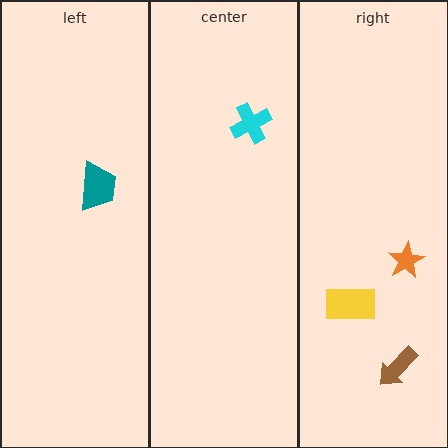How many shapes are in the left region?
1.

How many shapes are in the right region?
3.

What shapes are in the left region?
The teal trapezoid.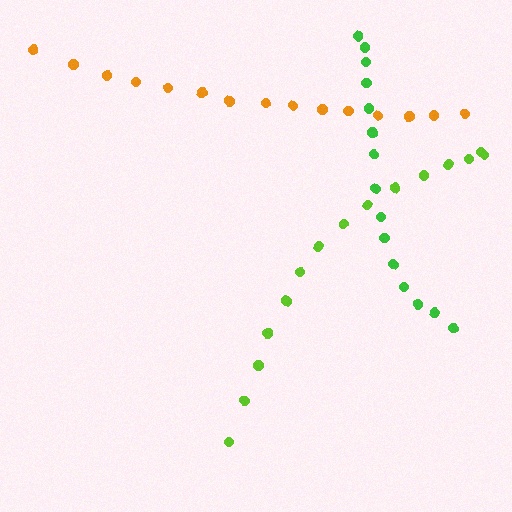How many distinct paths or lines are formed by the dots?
There are 3 distinct paths.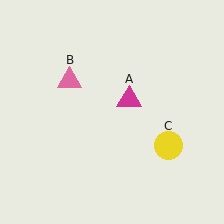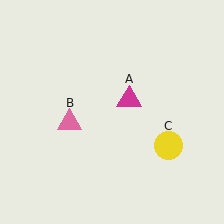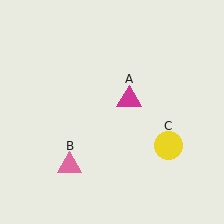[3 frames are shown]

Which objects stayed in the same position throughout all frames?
Magenta triangle (object A) and yellow circle (object C) remained stationary.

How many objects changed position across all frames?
1 object changed position: pink triangle (object B).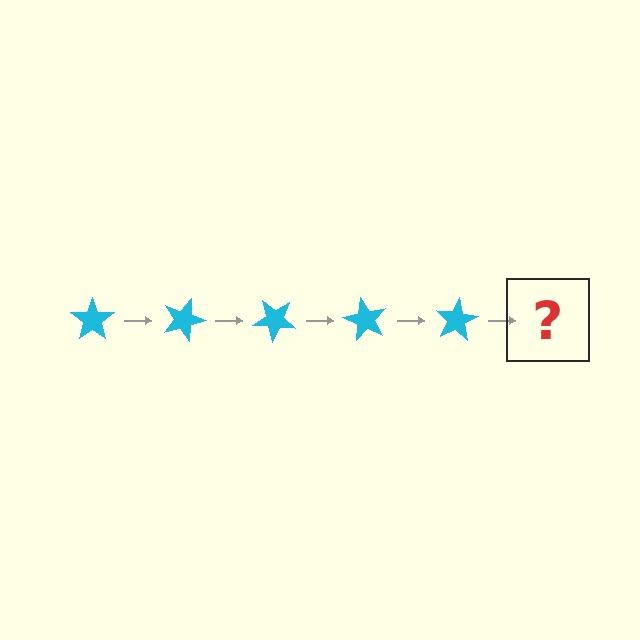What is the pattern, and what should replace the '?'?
The pattern is that the star rotates 20 degrees each step. The '?' should be a cyan star rotated 100 degrees.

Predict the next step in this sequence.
The next step is a cyan star rotated 100 degrees.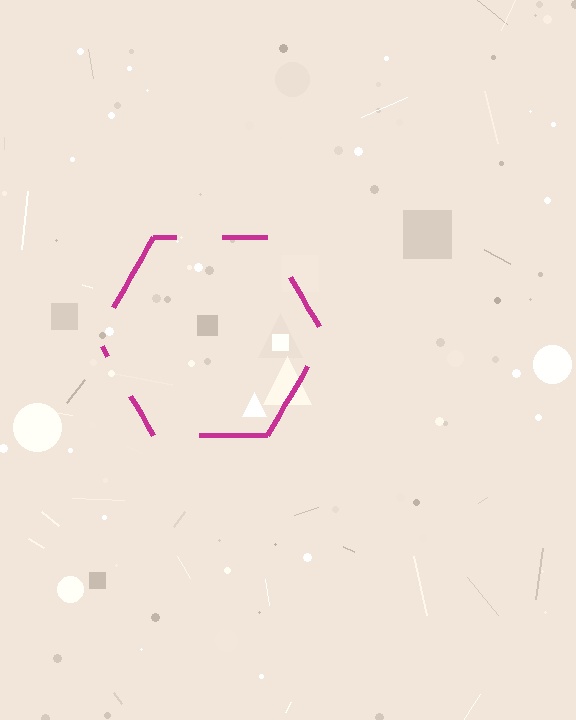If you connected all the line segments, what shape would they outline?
They would outline a hexagon.